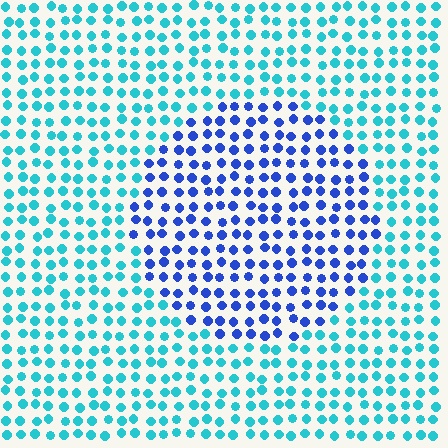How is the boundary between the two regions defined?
The boundary is defined purely by a slight shift in hue (about 45 degrees). Spacing, size, and orientation are identical on both sides.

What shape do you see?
I see a circle.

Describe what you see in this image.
The image is filled with small cyan elements in a uniform arrangement. A circle-shaped region is visible where the elements are tinted to a slightly different hue, forming a subtle color boundary.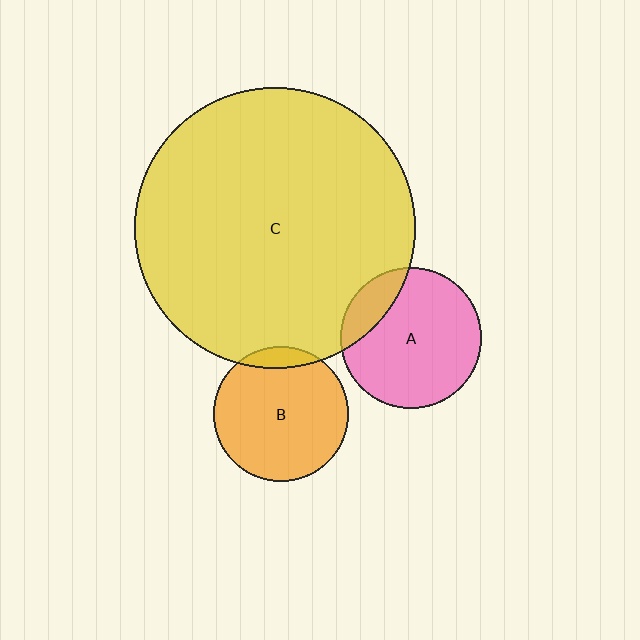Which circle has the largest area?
Circle C (yellow).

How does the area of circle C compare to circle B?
Approximately 4.3 times.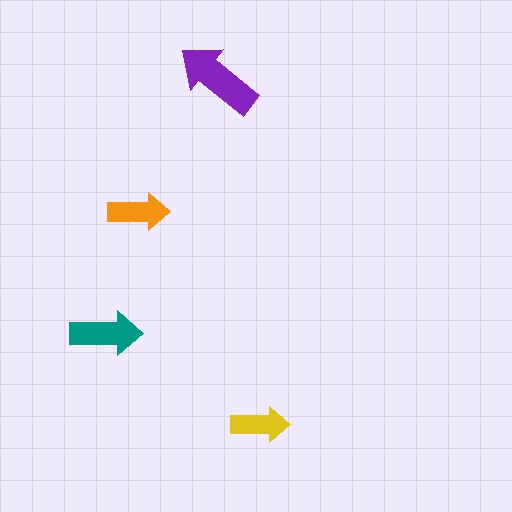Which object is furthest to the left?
The teal arrow is leftmost.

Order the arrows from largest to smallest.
the purple one, the teal one, the orange one, the yellow one.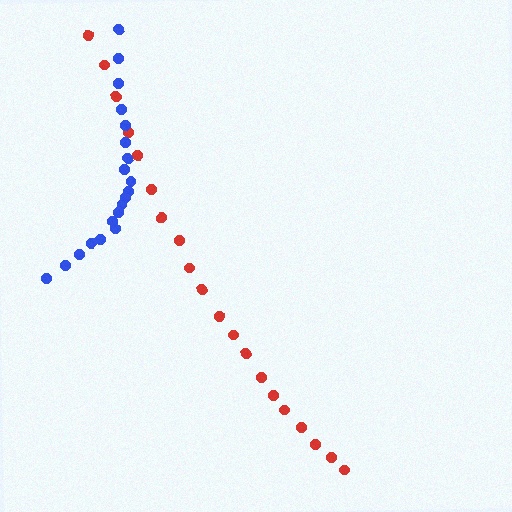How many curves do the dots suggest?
There are 2 distinct paths.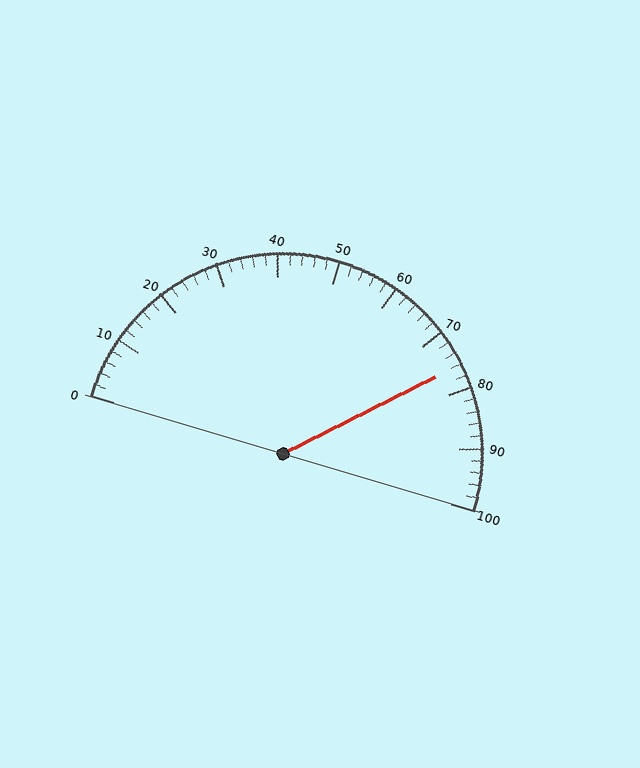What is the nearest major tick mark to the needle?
The nearest major tick mark is 80.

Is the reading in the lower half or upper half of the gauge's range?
The reading is in the upper half of the range (0 to 100).